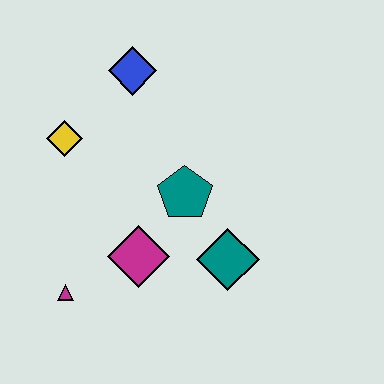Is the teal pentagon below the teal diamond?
No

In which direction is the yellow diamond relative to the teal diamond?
The yellow diamond is to the left of the teal diamond.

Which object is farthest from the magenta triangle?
The blue diamond is farthest from the magenta triangle.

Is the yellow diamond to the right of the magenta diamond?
No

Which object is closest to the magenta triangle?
The magenta diamond is closest to the magenta triangle.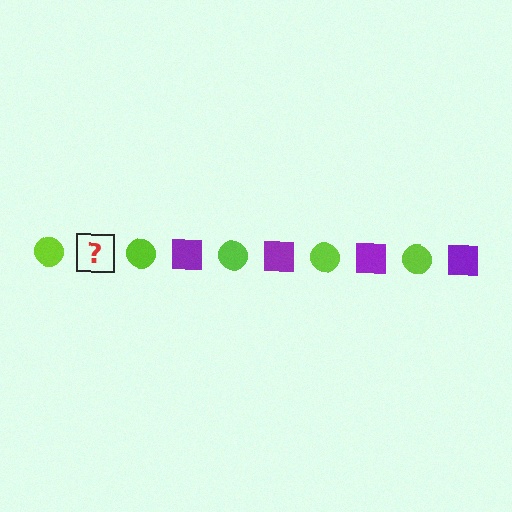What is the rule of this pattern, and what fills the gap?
The rule is that the pattern alternates between lime circle and purple square. The gap should be filled with a purple square.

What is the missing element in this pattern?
The missing element is a purple square.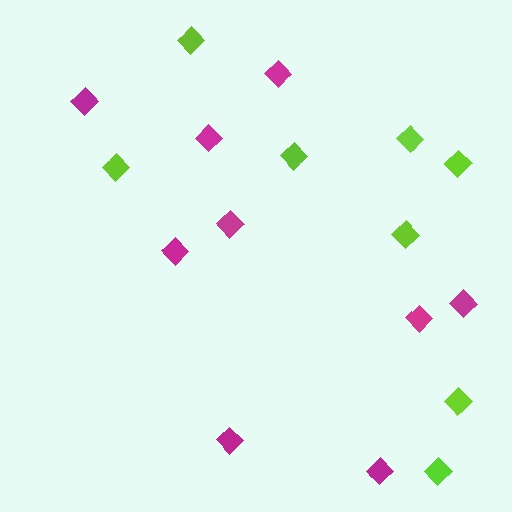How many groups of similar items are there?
There are 2 groups: one group of lime diamonds (8) and one group of magenta diamonds (9).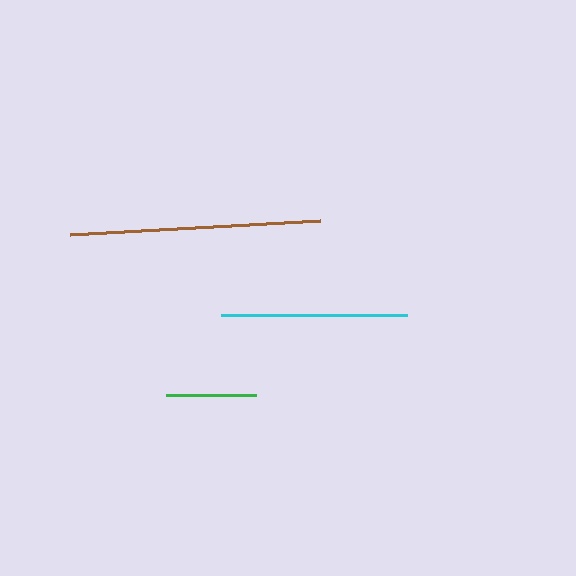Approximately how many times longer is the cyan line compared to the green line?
The cyan line is approximately 2.1 times the length of the green line.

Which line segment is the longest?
The brown line is the longest at approximately 250 pixels.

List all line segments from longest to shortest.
From longest to shortest: brown, cyan, green.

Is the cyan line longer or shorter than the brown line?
The brown line is longer than the cyan line.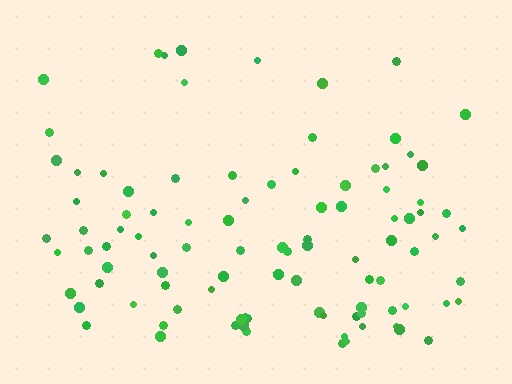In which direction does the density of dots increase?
From top to bottom, with the bottom side densest.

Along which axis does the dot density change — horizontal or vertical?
Vertical.